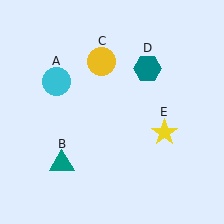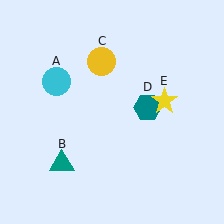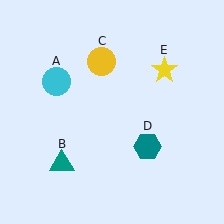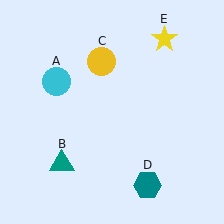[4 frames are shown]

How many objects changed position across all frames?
2 objects changed position: teal hexagon (object D), yellow star (object E).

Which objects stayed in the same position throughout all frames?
Cyan circle (object A) and teal triangle (object B) and yellow circle (object C) remained stationary.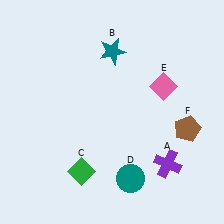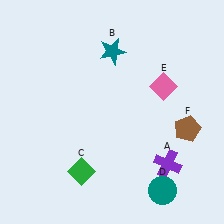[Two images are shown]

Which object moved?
The teal circle (D) moved right.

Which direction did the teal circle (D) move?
The teal circle (D) moved right.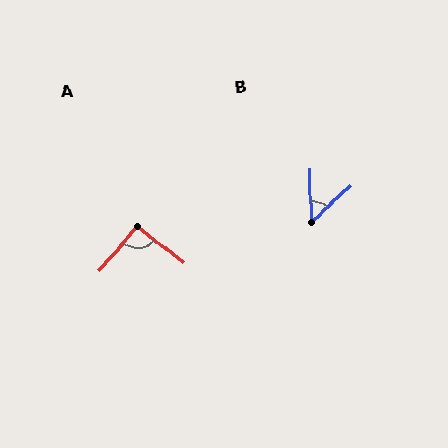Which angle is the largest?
A, at approximately 93 degrees.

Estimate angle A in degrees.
Approximately 93 degrees.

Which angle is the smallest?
B, at approximately 49 degrees.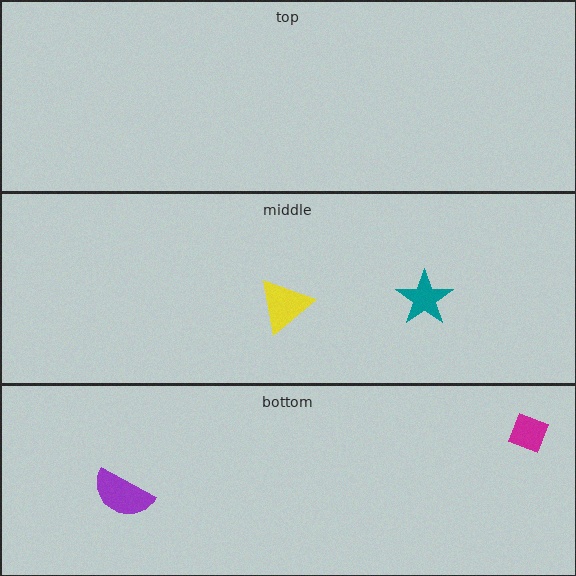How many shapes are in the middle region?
2.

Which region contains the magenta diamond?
The bottom region.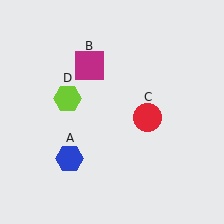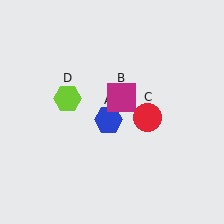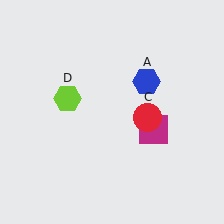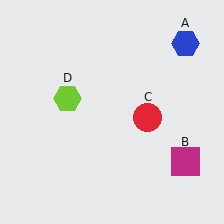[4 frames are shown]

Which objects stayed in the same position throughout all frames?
Red circle (object C) and lime hexagon (object D) remained stationary.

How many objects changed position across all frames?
2 objects changed position: blue hexagon (object A), magenta square (object B).